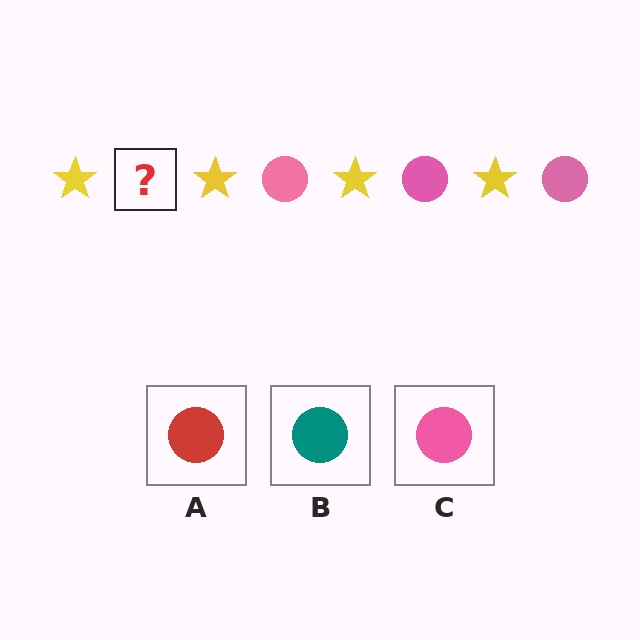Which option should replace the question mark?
Option C.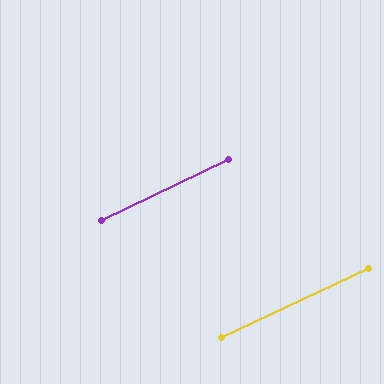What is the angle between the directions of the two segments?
Approximately 1 degree.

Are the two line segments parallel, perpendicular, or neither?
Parallel — their directions differ by only 0.5°.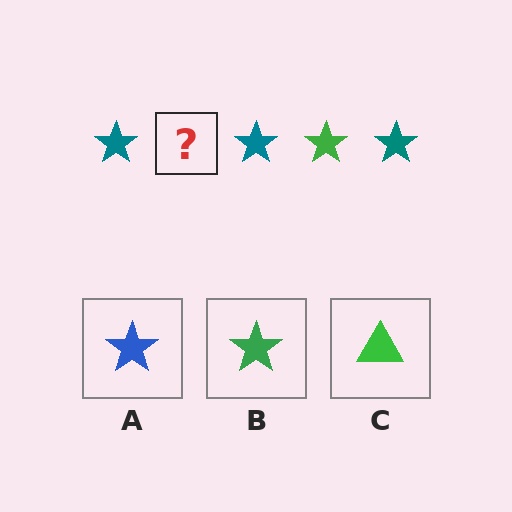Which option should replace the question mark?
Option B.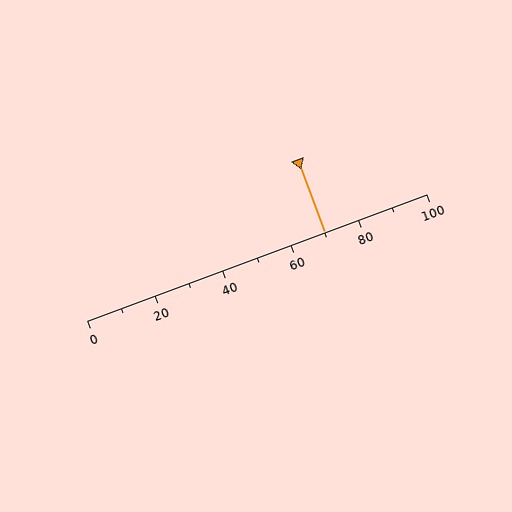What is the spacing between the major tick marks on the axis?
The major ticks are spaced 20 apart.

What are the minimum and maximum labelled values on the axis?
The axis runs from 0 to 100.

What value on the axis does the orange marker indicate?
The marker indicates approximately 70.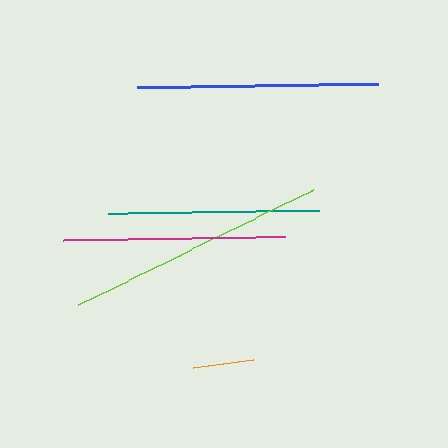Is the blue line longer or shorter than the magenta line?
The blue line is longer than the magenta line.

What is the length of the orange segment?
The orange segment is approximately 61 pixels long.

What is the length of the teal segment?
The teal segment is approximately 211 pixels long.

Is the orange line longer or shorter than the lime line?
The lime line is longer than the orange line.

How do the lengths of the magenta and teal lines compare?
The magenta and teal lines are approximately the same length.